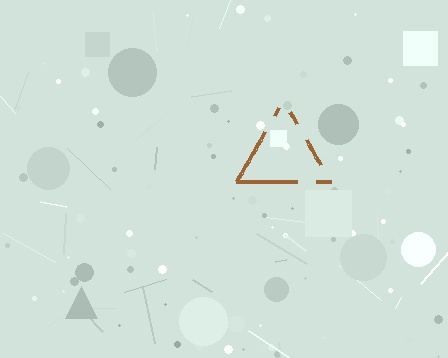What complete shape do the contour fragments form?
The contour fragments form a triangle.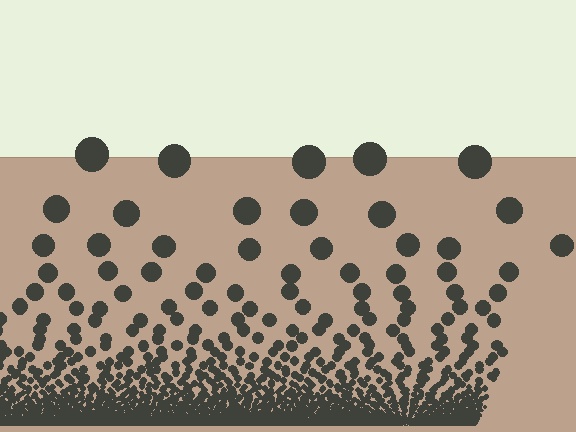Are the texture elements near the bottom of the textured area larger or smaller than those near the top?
Smaller. The gradient is inverted — elements near the bottom are smaller and denser.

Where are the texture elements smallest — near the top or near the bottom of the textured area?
Near the bottom.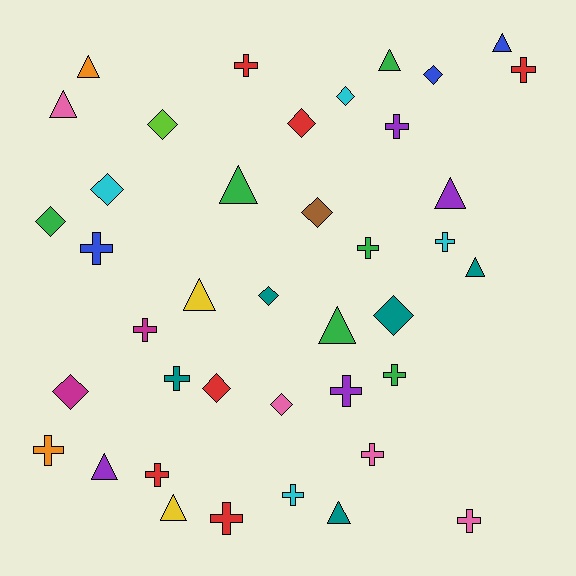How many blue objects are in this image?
There are 3 blue objects.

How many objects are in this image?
There are 40 objects.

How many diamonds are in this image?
There are 12 diamonds.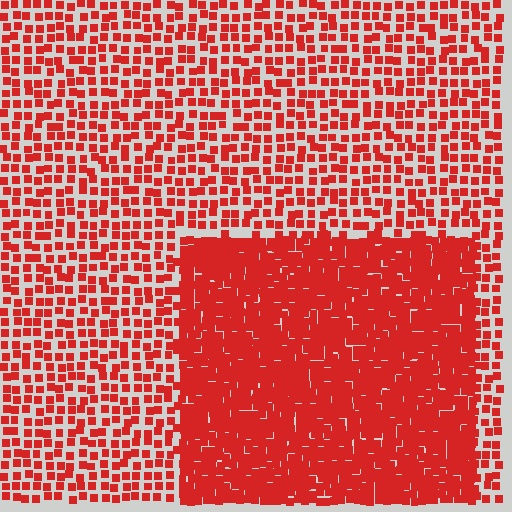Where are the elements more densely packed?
The elements are more densely packed inside the rectangle boundary.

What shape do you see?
I see a rectangle.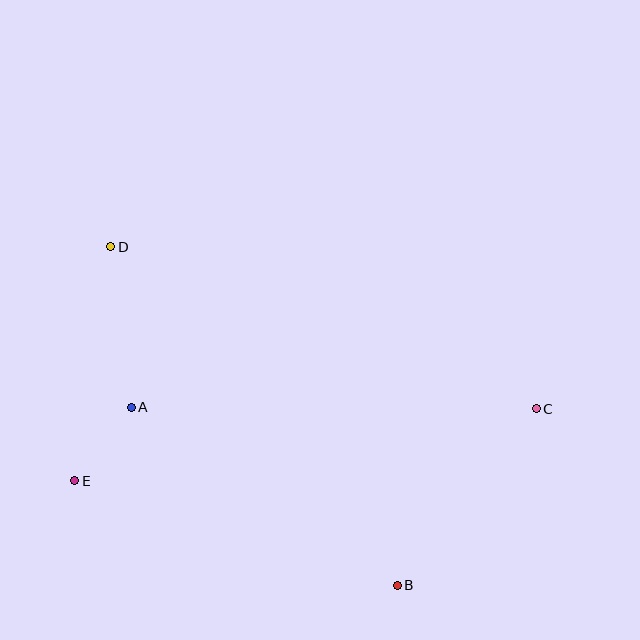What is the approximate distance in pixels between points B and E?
The distance between B and E is approximately 339 pixels.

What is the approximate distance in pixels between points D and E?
The distance between D and E is approximately 237 pixels.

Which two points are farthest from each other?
Points C and E are farthest from each other.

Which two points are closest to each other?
Points A and E are closest to each other.